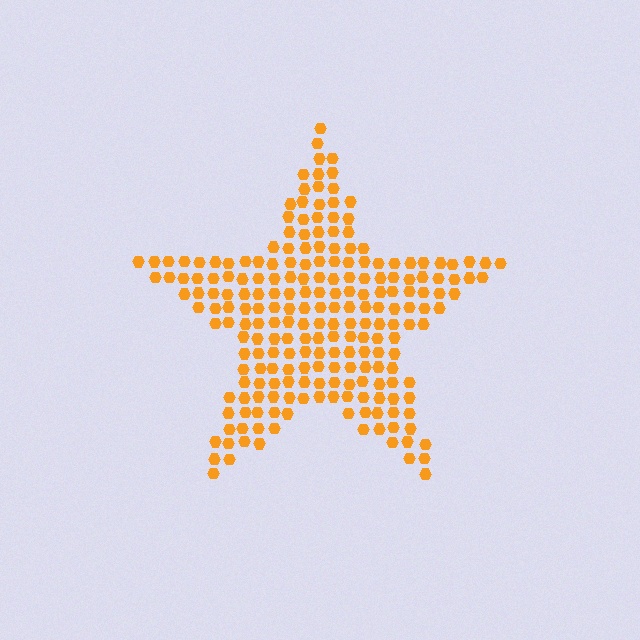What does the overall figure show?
The overall figure shows a star.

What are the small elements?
The small elements are hexagons.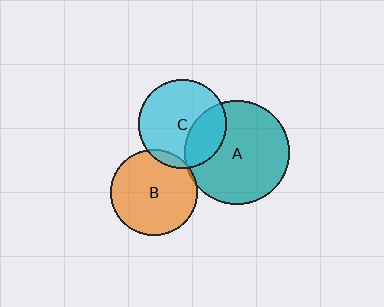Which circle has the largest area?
Circle A (teal).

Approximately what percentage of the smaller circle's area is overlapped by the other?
Approximately 10%.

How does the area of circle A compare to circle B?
Approximately 1.5 times.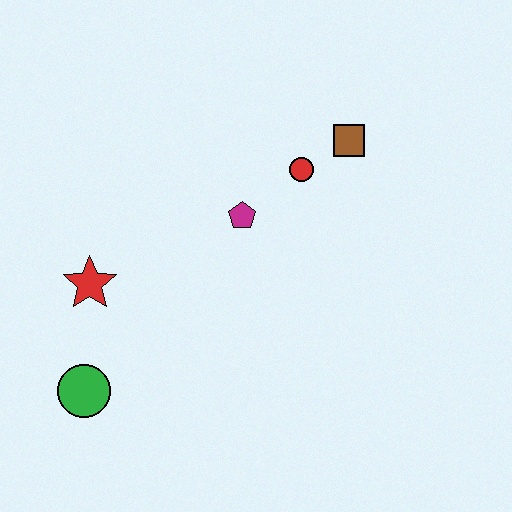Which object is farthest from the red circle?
The green circle is farthest from the red circle.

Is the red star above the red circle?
No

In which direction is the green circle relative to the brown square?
The green circle is to the left of the brown square.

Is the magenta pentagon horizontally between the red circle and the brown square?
No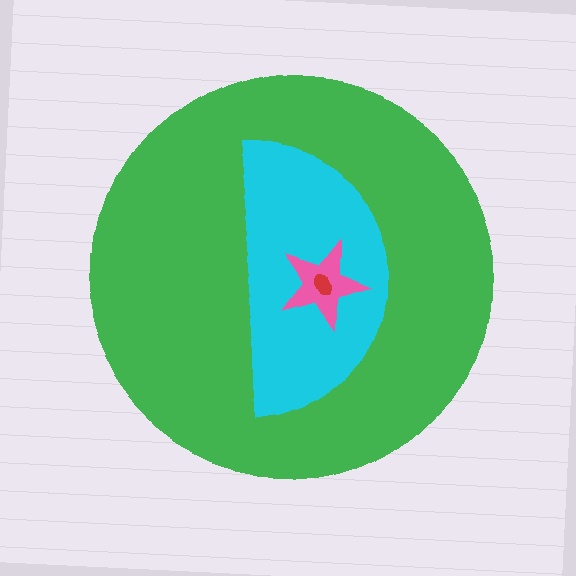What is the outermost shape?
The green circle.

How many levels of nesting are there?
4.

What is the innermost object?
The red ellipse.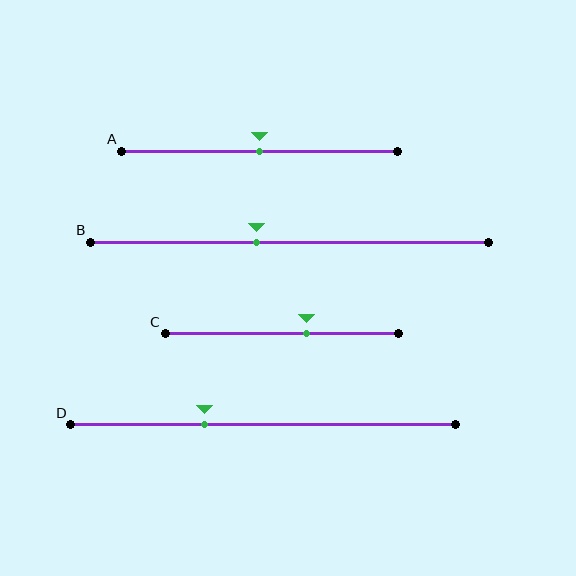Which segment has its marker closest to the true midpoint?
Segment A has its marker closest to the true midpoint.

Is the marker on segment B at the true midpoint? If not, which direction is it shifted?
No, the marker on segment B is shifted to the left by about 8% of the segment length.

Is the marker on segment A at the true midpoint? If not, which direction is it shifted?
Yes, the marker on segment A is at the true midpoint.